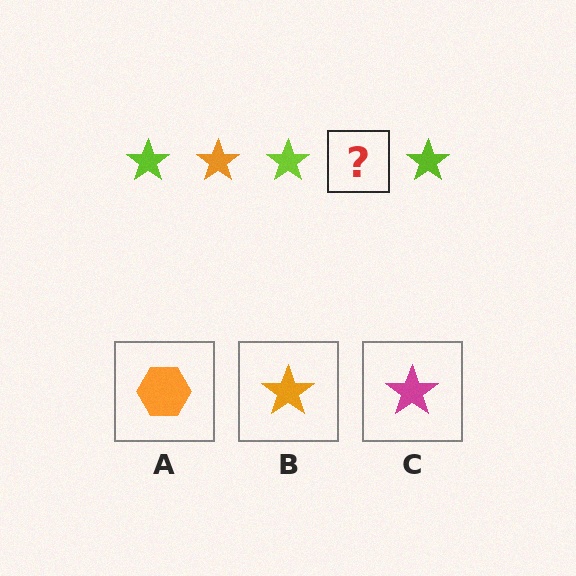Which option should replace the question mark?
Option B.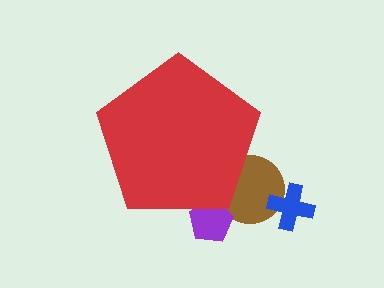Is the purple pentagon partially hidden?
Yes, the purple pentagon is partially hidden behind the red pentagon.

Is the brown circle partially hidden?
Yes, the brown circle is partially hidden behind the red pentagon.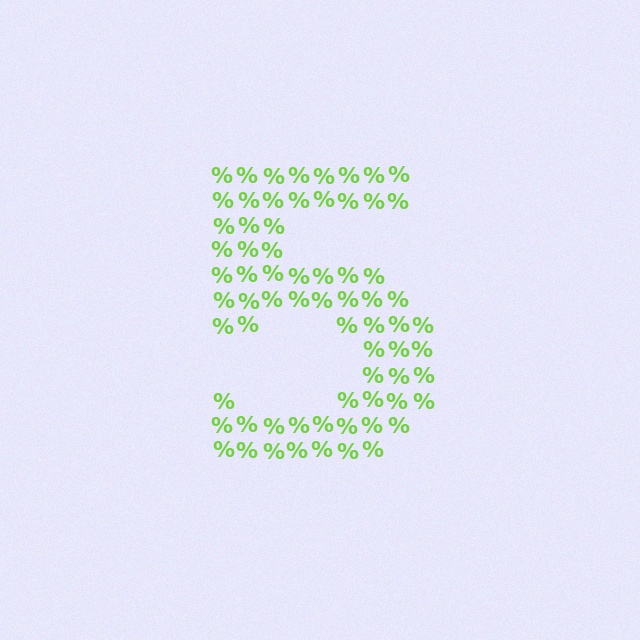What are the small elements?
The small elements are percent signs.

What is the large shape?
The large shape is the digit 5.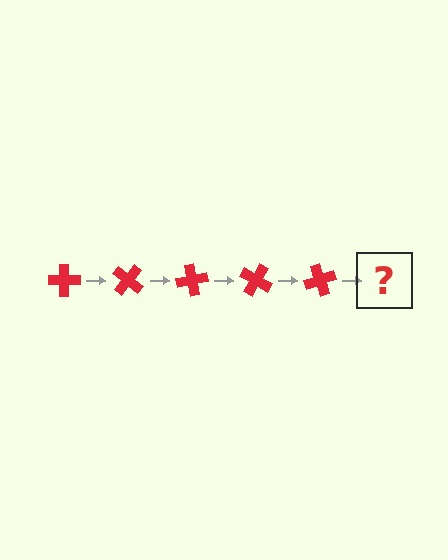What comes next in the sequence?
The next element should be a red cross rotated 200 degrees.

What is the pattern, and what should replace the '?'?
The pattern is that the cross rotates 40 degrees each step. The '?' should be a red cross rotated 200 degrees.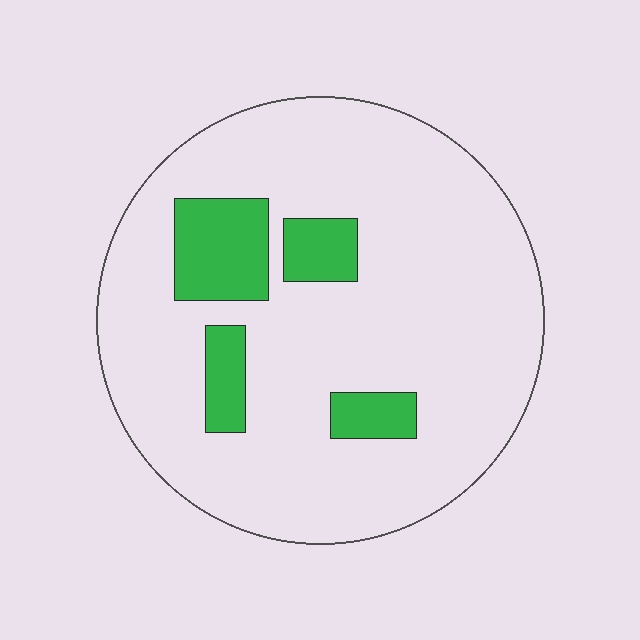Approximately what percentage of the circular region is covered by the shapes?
Approximately 15%.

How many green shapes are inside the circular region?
4.